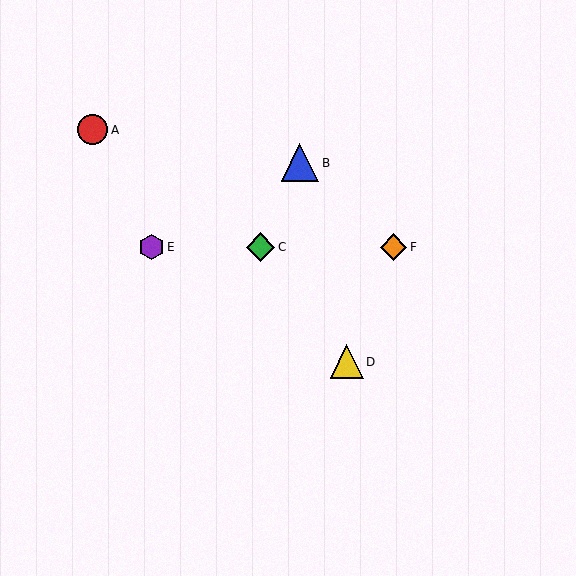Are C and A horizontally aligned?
No, C is at y≈247 and A is at y≈130.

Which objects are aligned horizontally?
Objects C, E, F are aligned horizontally.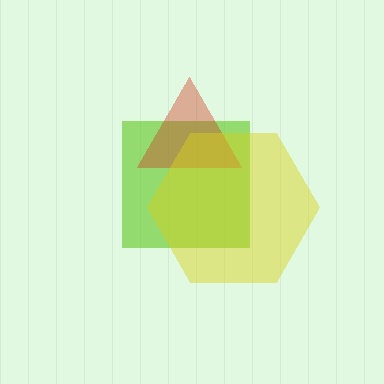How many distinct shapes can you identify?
There are 3 distinct shapes: a lime square, a red triangle, a yellow hexagon.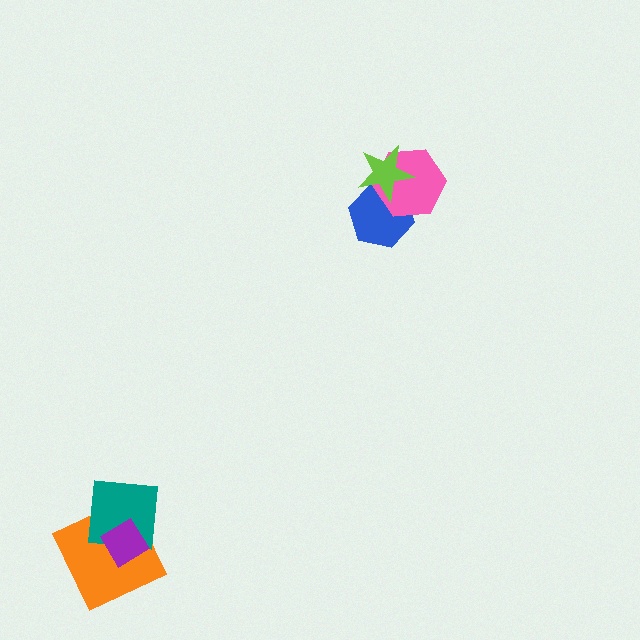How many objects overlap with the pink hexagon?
2 objects overlap with the pink hexagon.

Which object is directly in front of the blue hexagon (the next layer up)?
The pink hexagon is directly in front of the blue hexagon.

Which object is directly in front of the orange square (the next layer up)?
The teal square is directly in front of the orange square.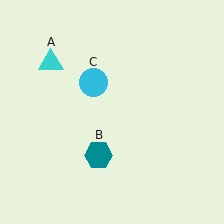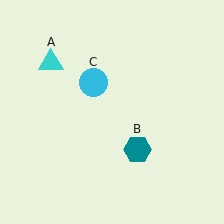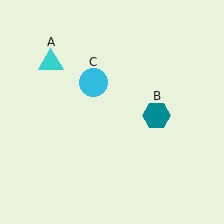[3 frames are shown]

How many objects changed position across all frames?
1 object changed position: teal hexagon (object B).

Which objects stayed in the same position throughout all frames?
Cyan triangle (object A) and cyan circle (object C) remained stationary.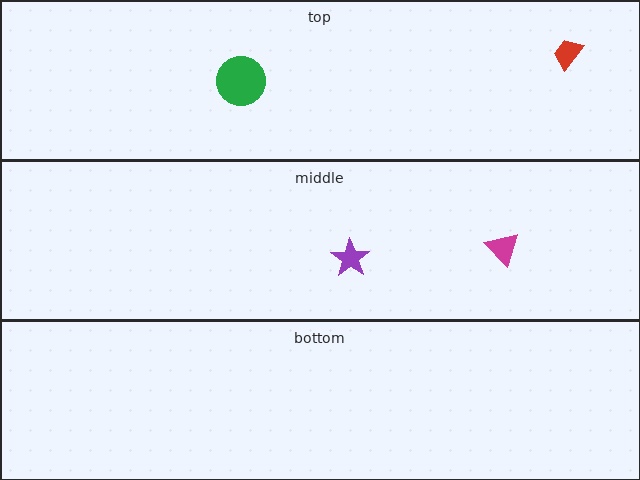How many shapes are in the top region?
2.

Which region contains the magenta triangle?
The middle region.